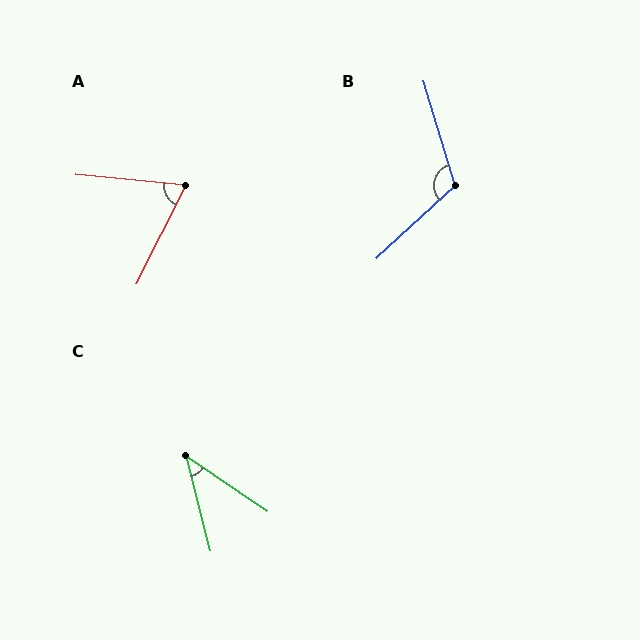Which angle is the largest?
B, at approximately 116 degrees.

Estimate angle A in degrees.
Approximately 69 degrees.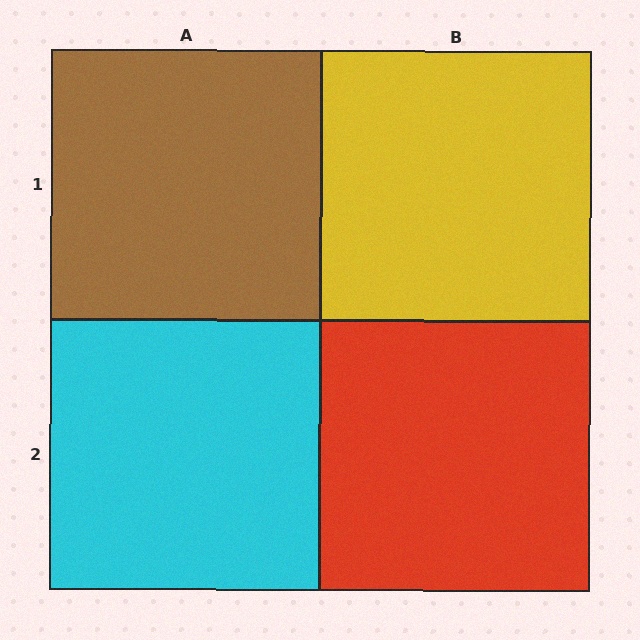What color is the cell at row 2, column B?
Red.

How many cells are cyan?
1 cell is cyan.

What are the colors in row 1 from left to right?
Brown, yellow.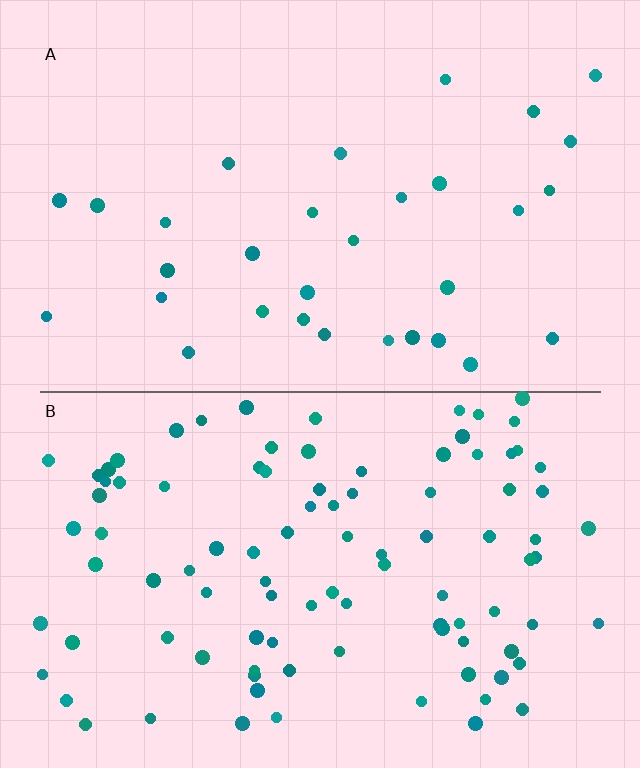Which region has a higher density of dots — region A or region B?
B (the bottom).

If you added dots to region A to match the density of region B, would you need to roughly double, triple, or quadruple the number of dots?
Approximately triple.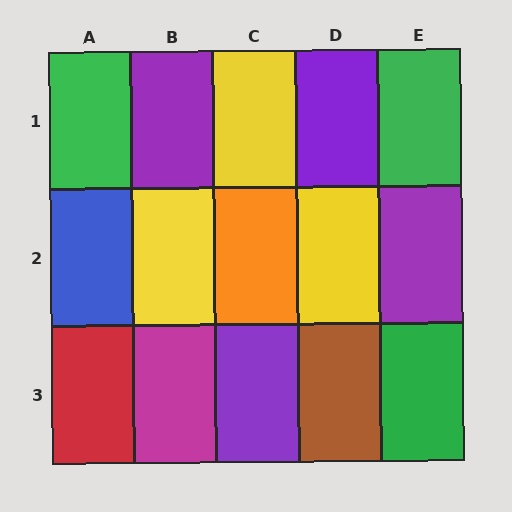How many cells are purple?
4 cells are purple.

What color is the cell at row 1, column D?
Purple.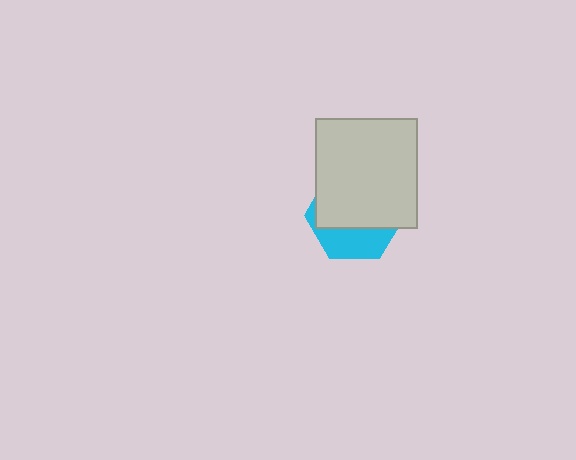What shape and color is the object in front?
The object in front is a light gray rectangle.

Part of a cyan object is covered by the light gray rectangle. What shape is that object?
It is a hexagon.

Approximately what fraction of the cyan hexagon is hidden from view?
Roughly 67% of the cyan hexagon is hidden behind the light gray rectangle.